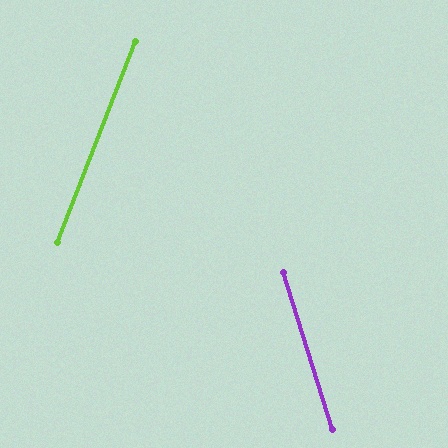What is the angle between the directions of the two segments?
Approximately 39 degrees.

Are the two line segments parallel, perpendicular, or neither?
Neither parallel nor perpendicular — they differ by about 39°.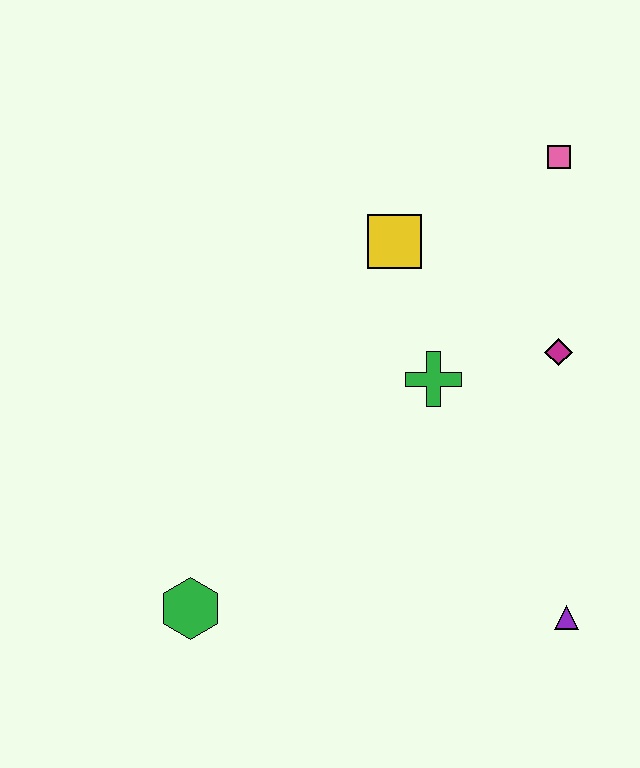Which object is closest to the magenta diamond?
The green cross is closest to the magenta diamond.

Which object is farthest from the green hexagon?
The pink square is farthest from the green hexagon.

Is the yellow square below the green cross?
No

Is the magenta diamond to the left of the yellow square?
No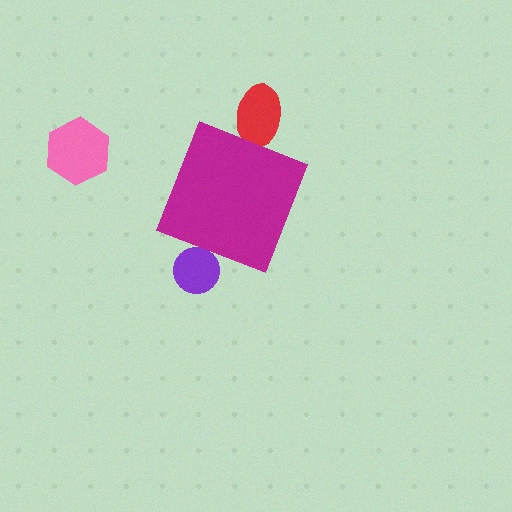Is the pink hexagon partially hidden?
No, the pink hexagon is fully visible.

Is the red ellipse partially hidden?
Yes, the red ellipse is partially hidden behind the magenta diamond.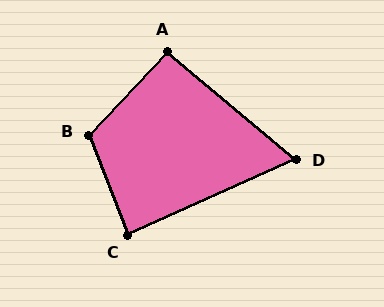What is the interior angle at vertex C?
Approximately 87 degrees (approximately right).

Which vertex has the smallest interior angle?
D, at approximately 64 degrees.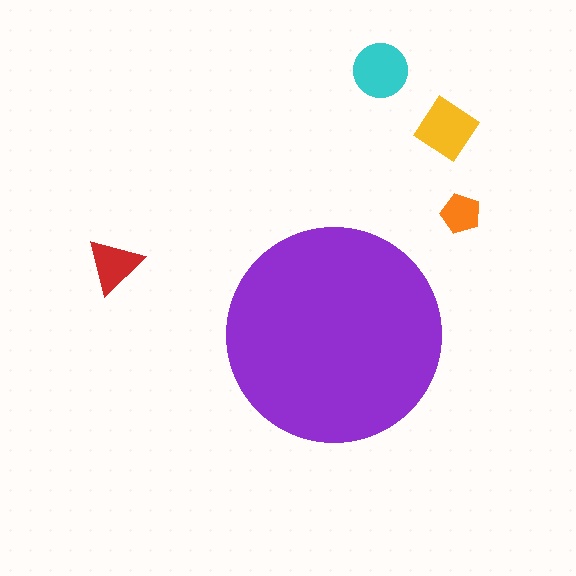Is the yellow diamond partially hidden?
No, the yellow diamond is fully visible.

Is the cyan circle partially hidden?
No, the cyan circle is fully visible.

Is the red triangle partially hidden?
No, the red triangle is fully visible.